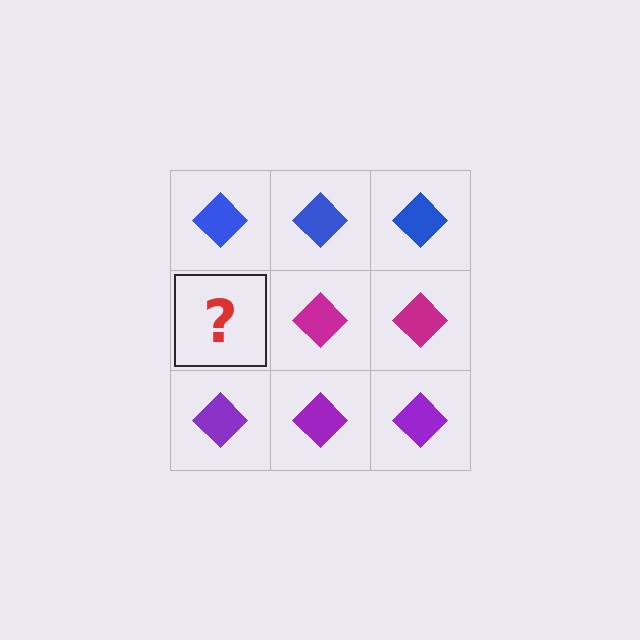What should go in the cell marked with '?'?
The missing cell should contain a magenta diamond.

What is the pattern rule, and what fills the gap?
The rule is that each row has a consistent color. The gap should be filled with a magenta diamond.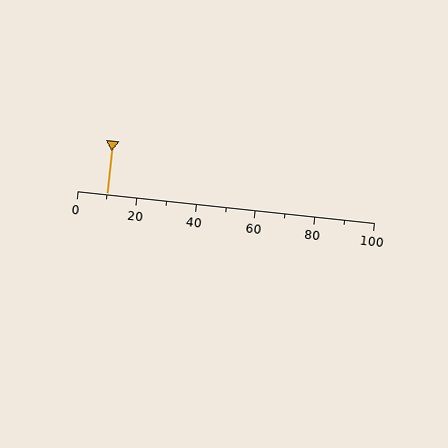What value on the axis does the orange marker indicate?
The marker indicates approximately 10.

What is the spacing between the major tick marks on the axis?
The major ticks are spaced 20 apart.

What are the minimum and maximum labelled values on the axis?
The axis runs from 0 to 100.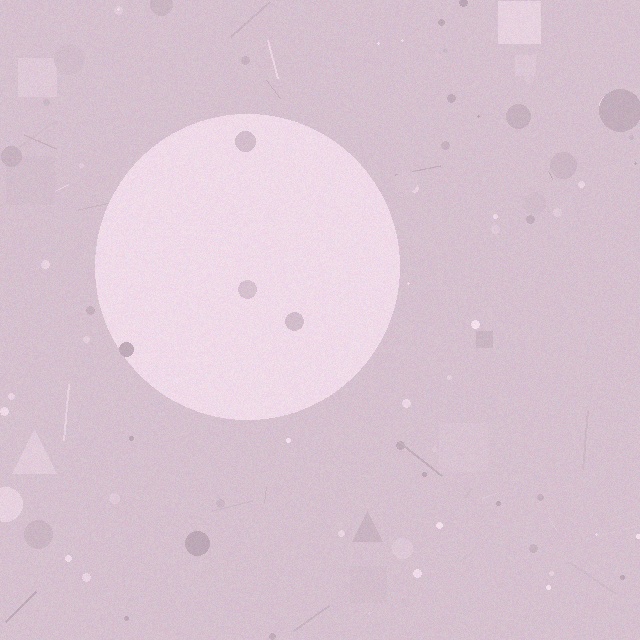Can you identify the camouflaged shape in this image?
The camouflaged shape is a circle.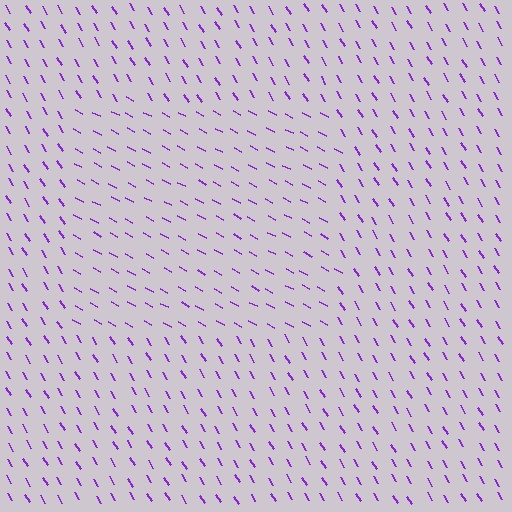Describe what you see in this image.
The image is filled with small purple line segments. A rectangle region in the image has lines oriented differently from the surrounding lines, creating a visible texture boundary.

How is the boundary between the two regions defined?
The boundary is defined purely by a change in line orientation (approximately 31 degrees difference). All lines are the same color and thickness.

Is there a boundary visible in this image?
Yes, there is a texture boundary formed by a change in line orientation.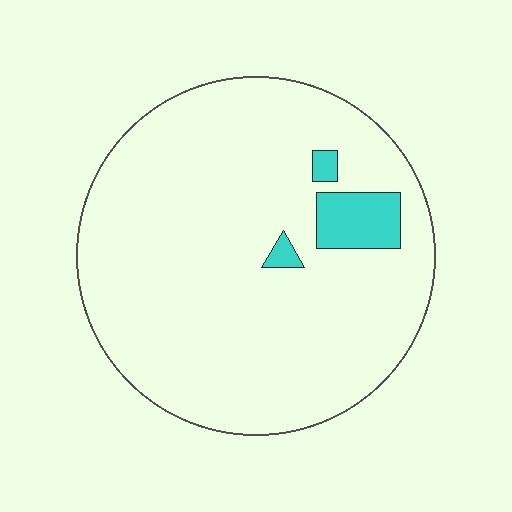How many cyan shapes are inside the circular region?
3.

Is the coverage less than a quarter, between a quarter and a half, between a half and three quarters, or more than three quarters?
Less than a quarter.